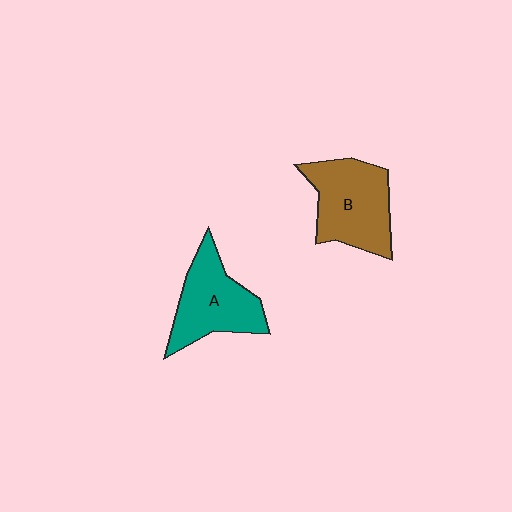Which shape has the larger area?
Shape B (brown).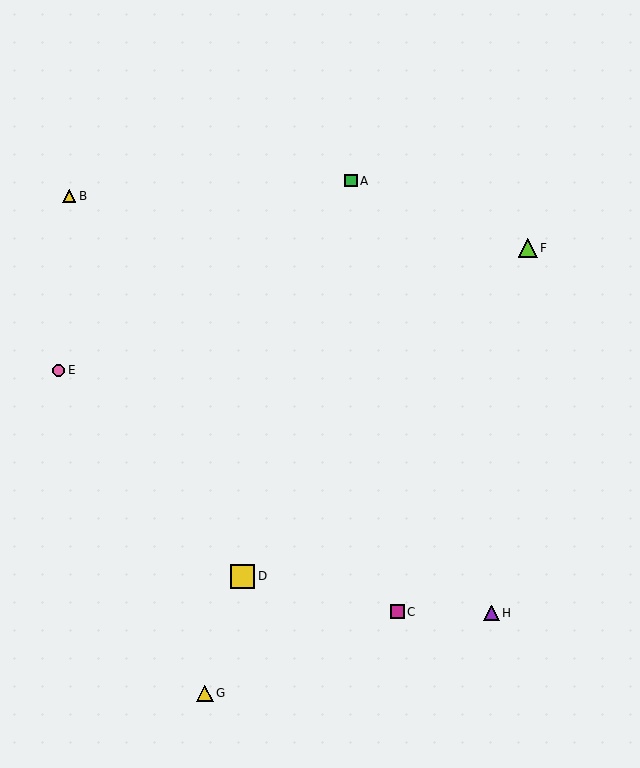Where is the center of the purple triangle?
The center of the purple triangle is at (491, 613).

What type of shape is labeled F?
Shape F is a lime triangle.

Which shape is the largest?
The yellow square (labeled D) is the largest.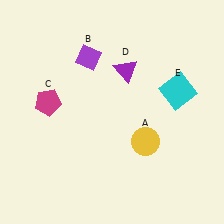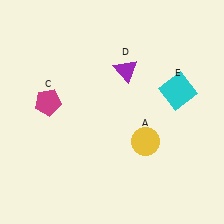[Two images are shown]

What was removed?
The purple diamond (B) was removed in Image 2.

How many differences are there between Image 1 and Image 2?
There is 1 difference between the two images.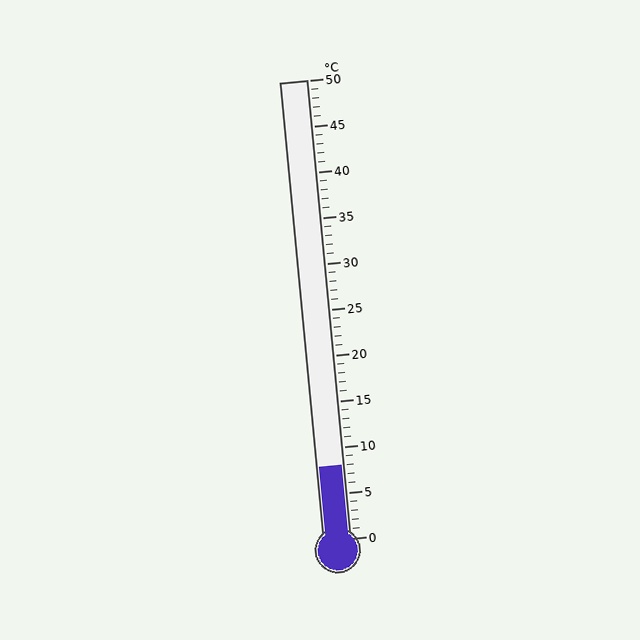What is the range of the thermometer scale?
The thermometer scale ranges from 0°C to 50°C.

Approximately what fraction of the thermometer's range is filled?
The thermometer is filled to approximately 15% of its range.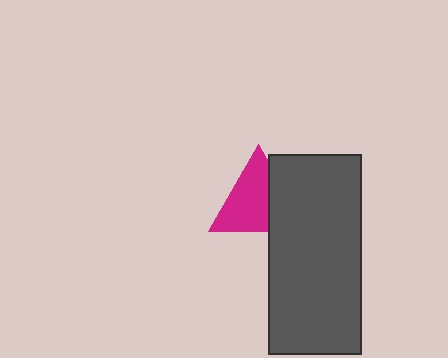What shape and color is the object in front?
The object in front is a dark gray rectangle.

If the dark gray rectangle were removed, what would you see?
You would see the complete magenta triangle.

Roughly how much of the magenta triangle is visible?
Most of it is visible (roughly 66%).